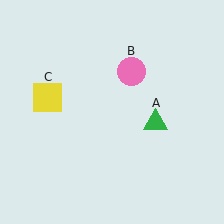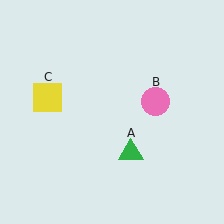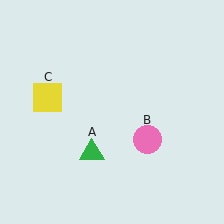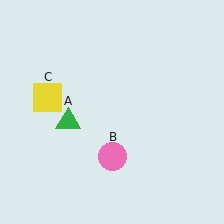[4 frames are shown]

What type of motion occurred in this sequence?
The green triangle (object A), pink circle (object B) rotated clockwise around the center of the scene.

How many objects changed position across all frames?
2 objects changed position: green triangle (object A), pink circle (object B).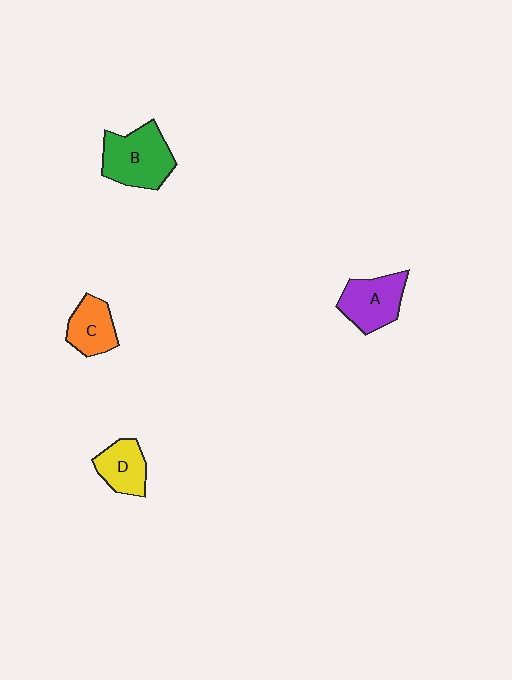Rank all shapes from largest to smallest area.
From largest to smallest: B (green), A (purple), C (orange), D (yellow).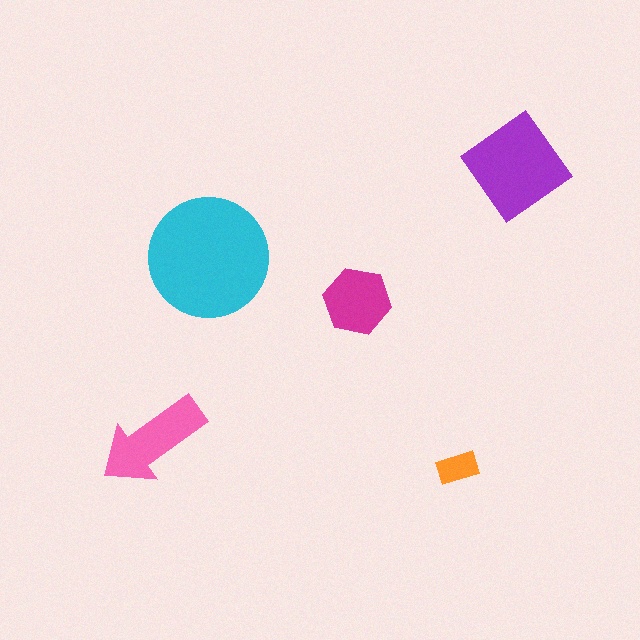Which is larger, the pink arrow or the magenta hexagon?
The pink arrow.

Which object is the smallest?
The orange rectangle.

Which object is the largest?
The cyan circle.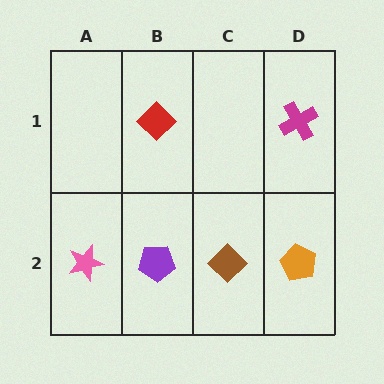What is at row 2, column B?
A purple pentagon.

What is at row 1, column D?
A magenta cross.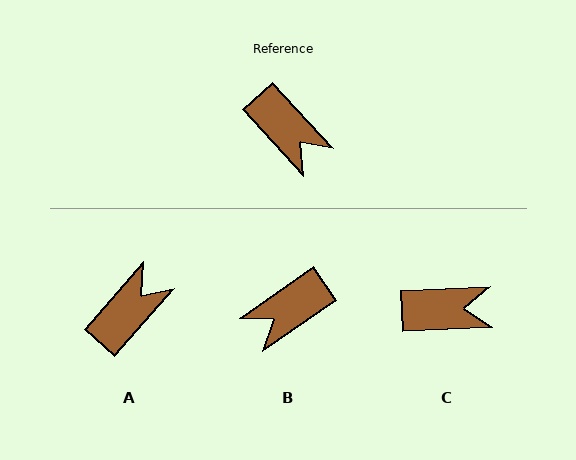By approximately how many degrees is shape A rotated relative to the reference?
Approximately 96 degrees counter-clockwise.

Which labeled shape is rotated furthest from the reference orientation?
B, about 98 degrees away.